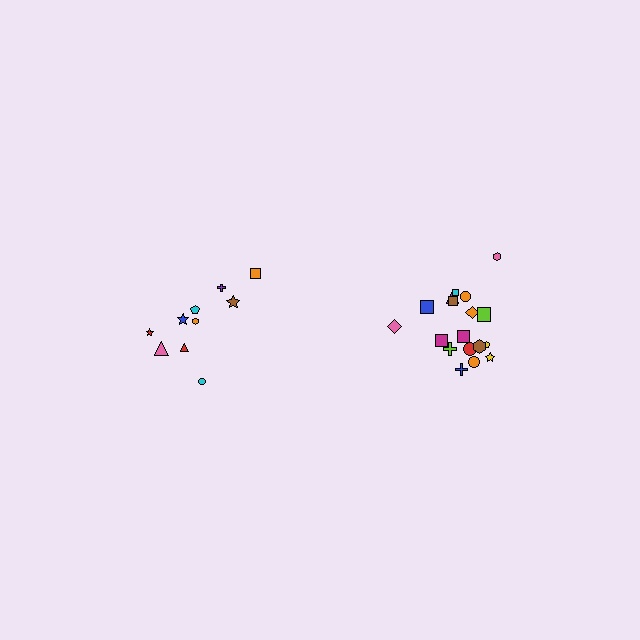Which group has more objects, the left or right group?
The right group.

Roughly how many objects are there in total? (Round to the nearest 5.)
Roughly 30 objects in total.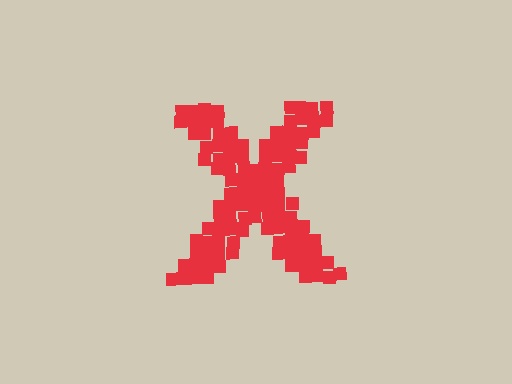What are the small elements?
The small elements are squares.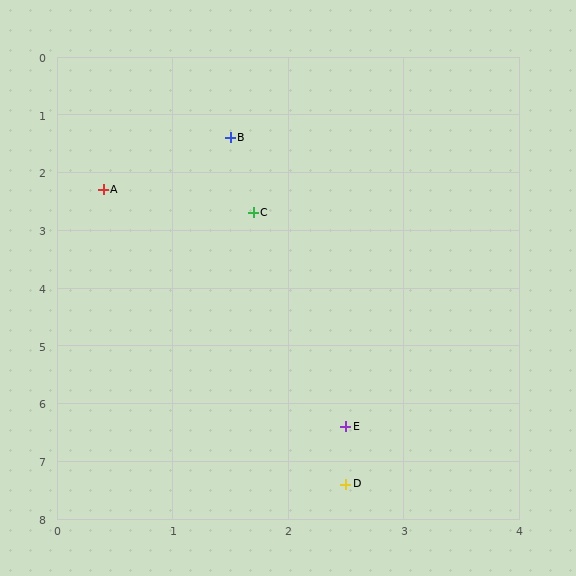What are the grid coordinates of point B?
Point B is at approximately (1.5, 1.4).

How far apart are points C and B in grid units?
Points C and B are about 1.3 grid units apart.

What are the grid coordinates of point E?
Point E is at approximately (2.5, 6.4).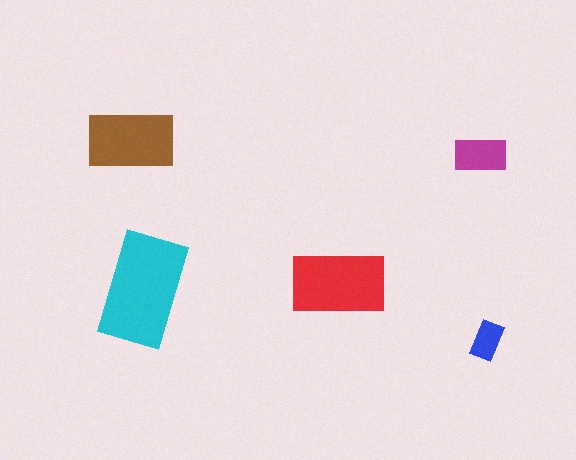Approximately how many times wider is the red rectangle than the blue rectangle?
About 2.5 times wider.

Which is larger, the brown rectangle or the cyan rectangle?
The cyan one.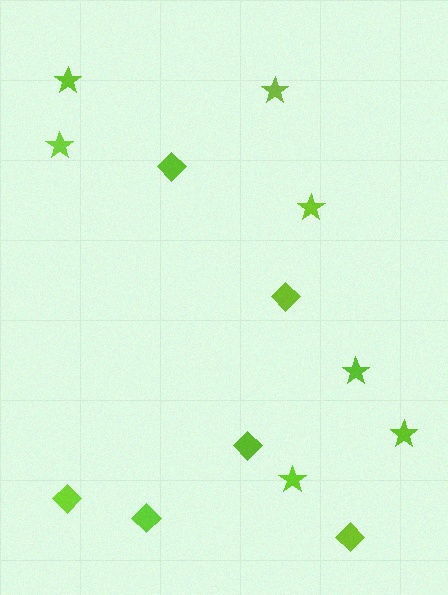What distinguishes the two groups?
There are 2 groups: one group of stars (7) and one group of diamonds (6).